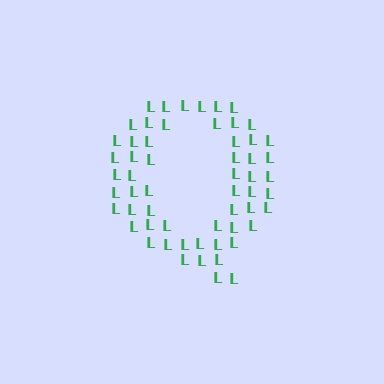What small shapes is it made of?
It is made of small letter L's.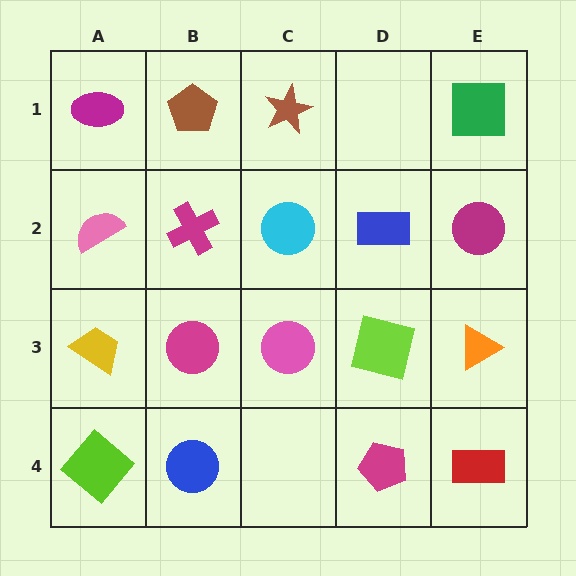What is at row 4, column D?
A magenta pentagon.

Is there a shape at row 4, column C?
No, that cell is empty.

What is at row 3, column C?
A pink circle.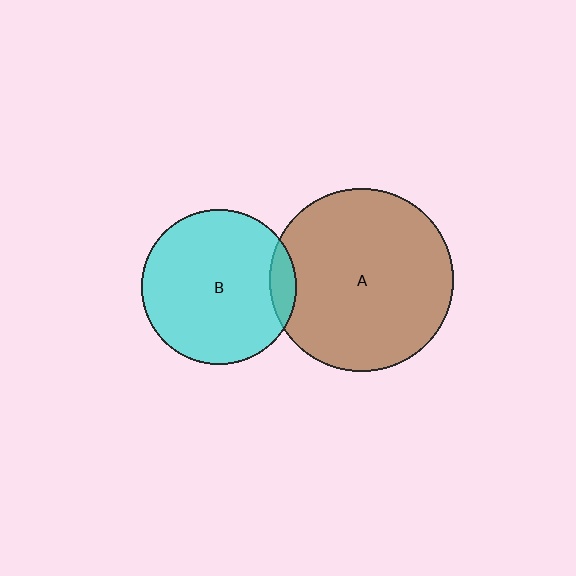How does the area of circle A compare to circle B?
Approximately 1.4 times.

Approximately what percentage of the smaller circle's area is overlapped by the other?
Approximately 10%.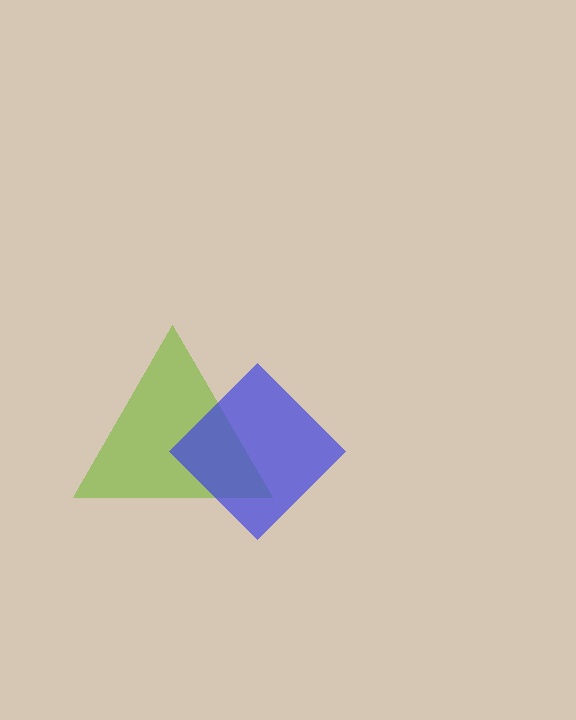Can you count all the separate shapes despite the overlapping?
Yes, there are 2 separate shapes.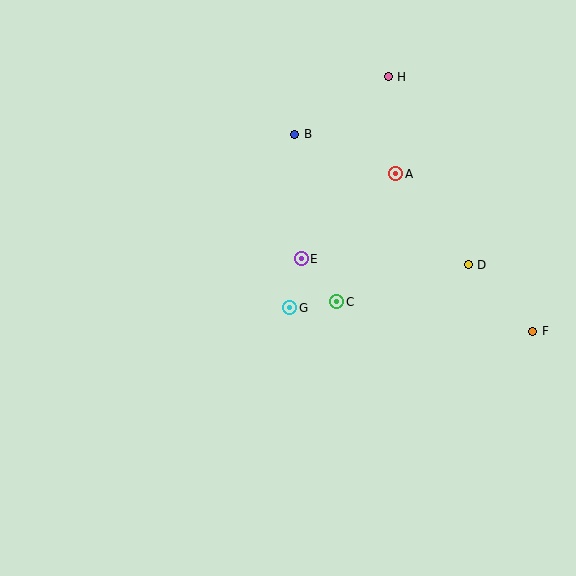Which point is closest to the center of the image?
Point G at (290, 308) is closest to the center.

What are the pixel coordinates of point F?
Point F is at (533, 331).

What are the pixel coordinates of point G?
Point G is at (290, 308).